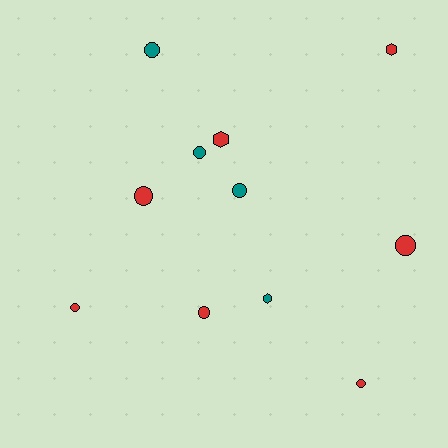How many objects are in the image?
There are 11 objects.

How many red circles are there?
There are 5 red circles.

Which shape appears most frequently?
Circle, with 8 objects.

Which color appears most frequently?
Red, with 7 objects.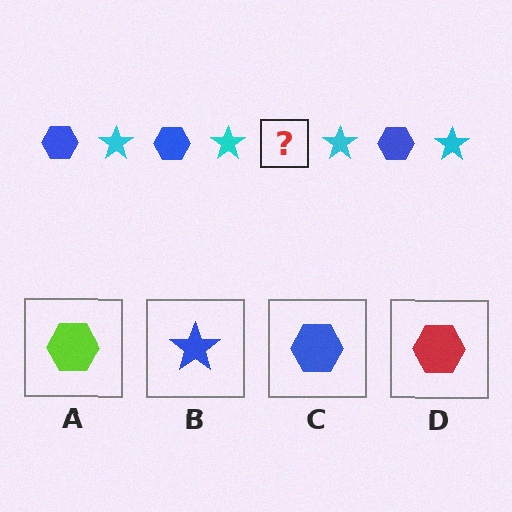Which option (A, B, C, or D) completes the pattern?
C.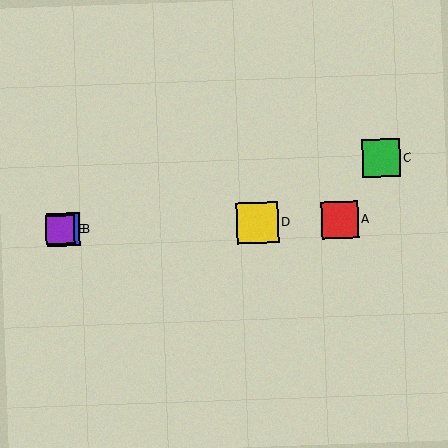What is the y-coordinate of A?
Object A is at y≈220.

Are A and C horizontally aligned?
No, A is at y≈220 and C is at y≈158.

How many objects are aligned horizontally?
4 objects (A, B, D, E) are aligned horizontally.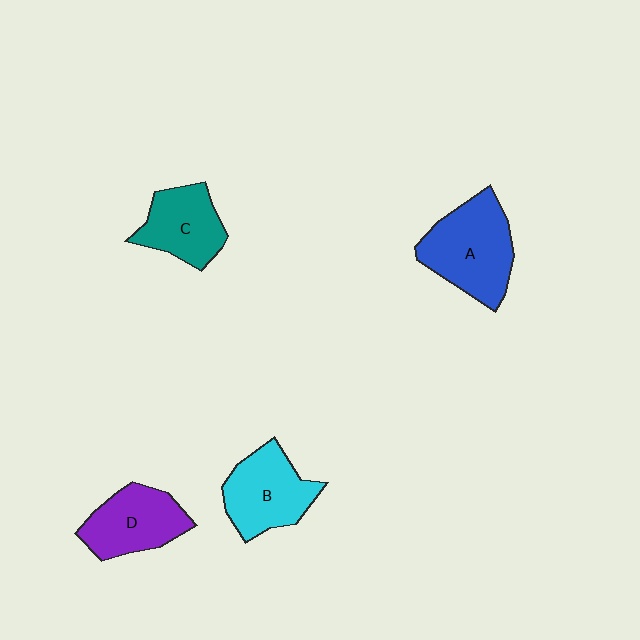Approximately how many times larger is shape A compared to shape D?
Approximately 1.3 times.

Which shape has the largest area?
Shape A (blue).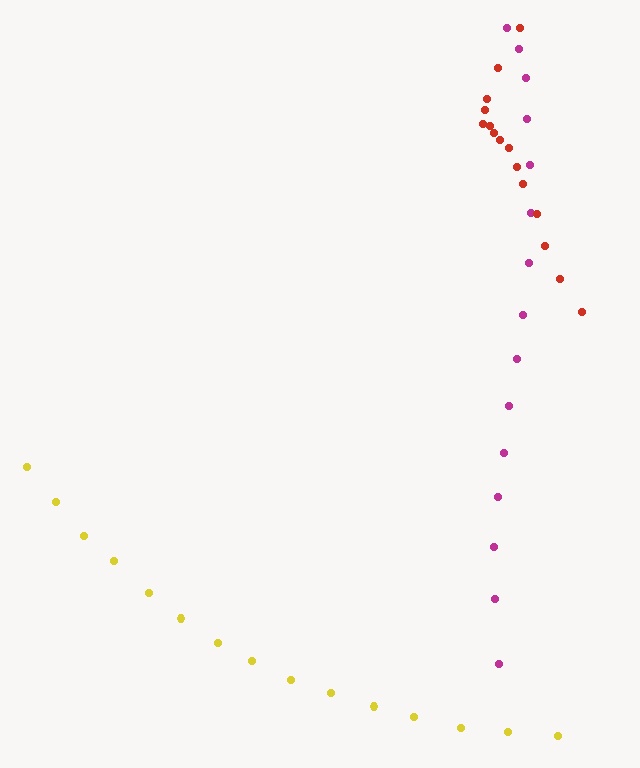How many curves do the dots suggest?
There are 3 distinct paths.